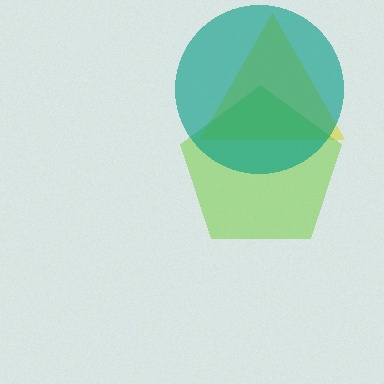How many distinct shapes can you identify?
There are 3 distinct shapes: a yellow triangle, a lime pentagon, a teal circle.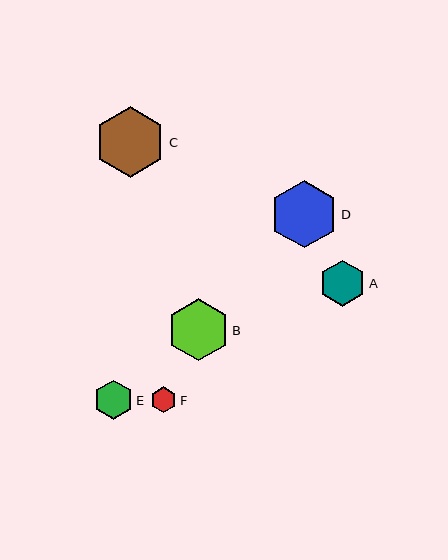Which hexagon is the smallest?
Hexagon F is the smallest with a size of approximately 26 pixels.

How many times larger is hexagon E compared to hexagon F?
Hexagon E is approximately 1.5 times the size of hexagon F.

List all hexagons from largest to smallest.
From largest to smallest: C, D, B, A, E, F.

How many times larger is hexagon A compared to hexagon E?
Hexagon A is approximately 1.2 times the size of hexagon E.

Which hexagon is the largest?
Hexagon C is the largest with a size of approximately 71 pixels.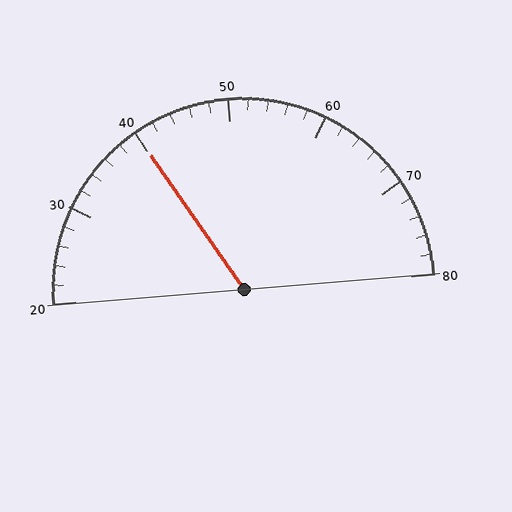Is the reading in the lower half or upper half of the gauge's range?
The reading is in the lower half of the range (20 to 80).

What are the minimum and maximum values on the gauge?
The gauge ranges from 20 to 80.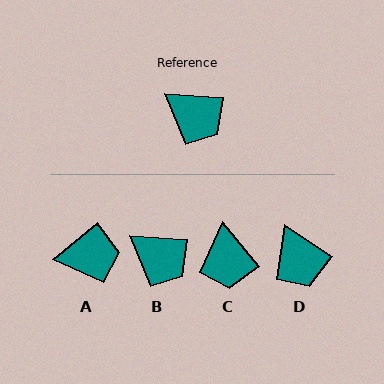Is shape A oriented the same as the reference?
No, it is off by about 44 degrees.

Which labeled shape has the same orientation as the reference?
B.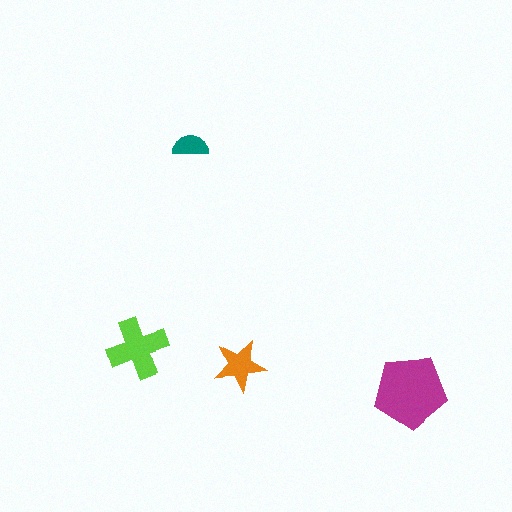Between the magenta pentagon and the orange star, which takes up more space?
The magenta pentagon.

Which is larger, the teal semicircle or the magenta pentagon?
The magenta pentagon.